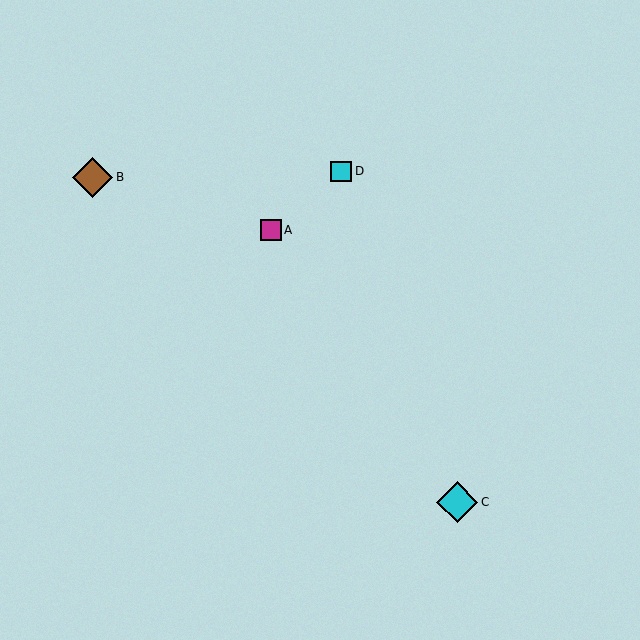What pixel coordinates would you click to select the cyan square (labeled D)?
Click at (341, 171) to select the cyan square D.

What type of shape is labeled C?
Shape C is a cyan diamond.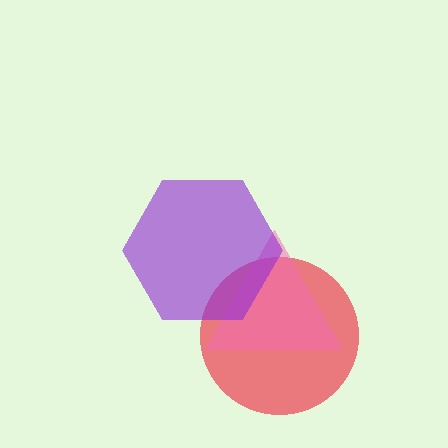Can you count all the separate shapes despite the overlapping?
Yes, there are 3 separate shapes.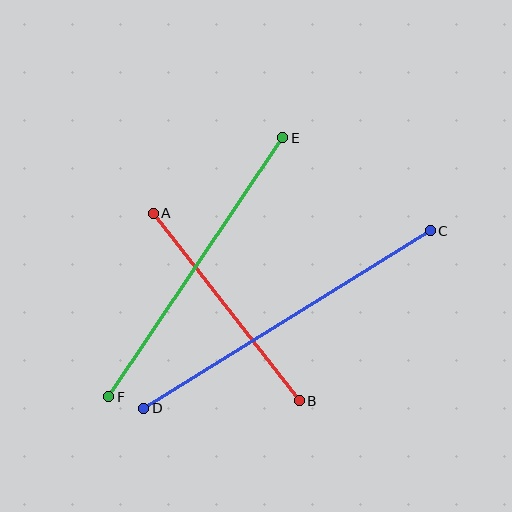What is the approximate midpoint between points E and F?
The midpoint is at approximately (196, 267) pixels.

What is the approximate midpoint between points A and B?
The midpoint is at approximately (226, 307) pixels.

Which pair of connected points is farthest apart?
Points C and D are farthest apart.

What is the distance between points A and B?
The distance is approximately 238 pixels.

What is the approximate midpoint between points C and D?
The midpoint is at approximately (287, 319) pixels.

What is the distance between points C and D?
The distance is approximately 337 pixels.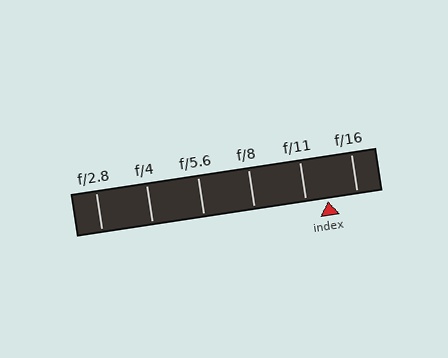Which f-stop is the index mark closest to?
The index mark is closest to f/11.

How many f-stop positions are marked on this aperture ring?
There are 6 f-stop positions marked.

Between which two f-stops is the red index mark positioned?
The index mark is between f/11 and f/16.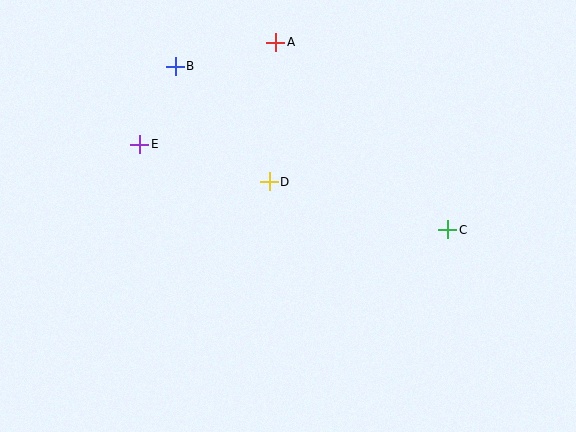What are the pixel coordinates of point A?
Point A is at (276, 42).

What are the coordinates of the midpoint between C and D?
The midpoint between C and D is at (358, 206).